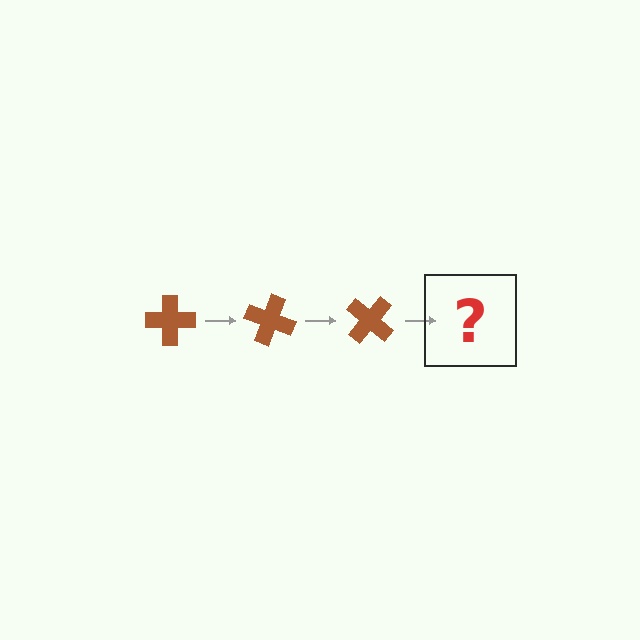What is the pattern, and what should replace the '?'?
The pattern is that the cross rotates 20 degrees each step. The '?' should be a brown cross rotated 60 degrees.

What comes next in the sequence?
The next element should be a brown cross rotated 60 degrees.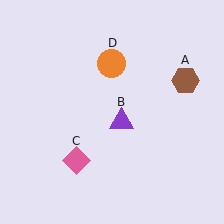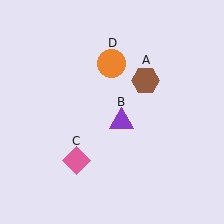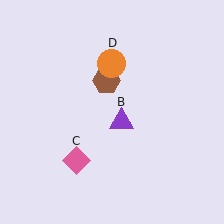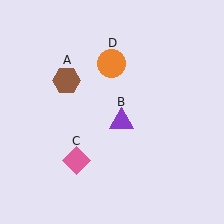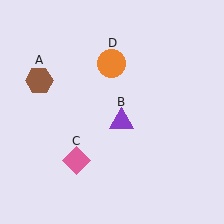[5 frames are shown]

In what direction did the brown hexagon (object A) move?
The brown hexagon (object A) moved left.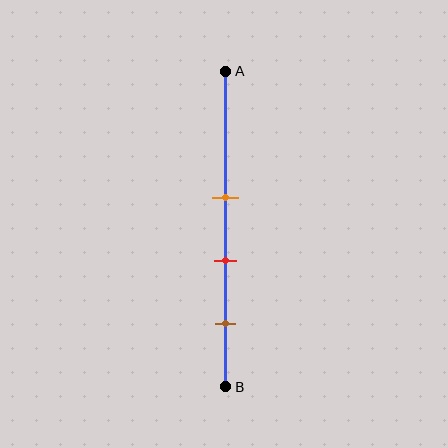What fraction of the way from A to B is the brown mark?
The brown mark is approximately 80% (0.8) of the way from A to B.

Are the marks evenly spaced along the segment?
Yes, the marks are approximately evenly spaced.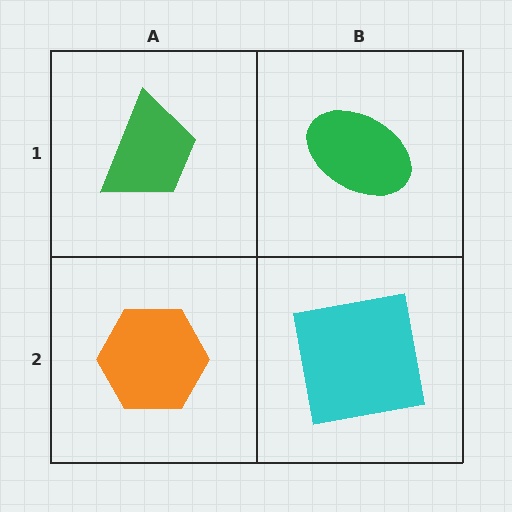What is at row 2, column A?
An orange hexagon.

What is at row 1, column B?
A green ellipse.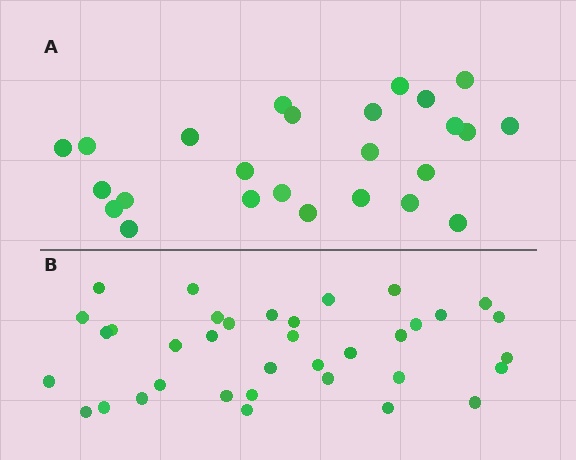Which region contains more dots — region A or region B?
Region B (the bottom region) has more dots.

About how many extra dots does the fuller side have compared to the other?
Region B has roughly 12 or so more dots than region A.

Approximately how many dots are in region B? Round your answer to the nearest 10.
About 40 dots. (The exact count is 36, which rounds to 40.)